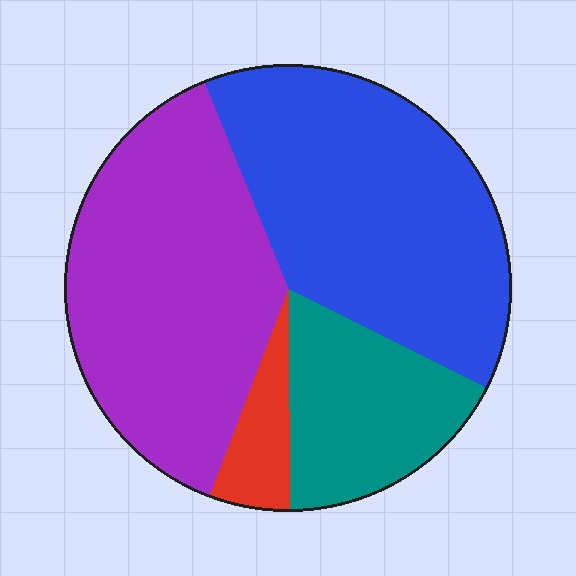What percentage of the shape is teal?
Teal takes up about one sixth (1/6) of the shape.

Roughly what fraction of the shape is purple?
Purple takes up between a quarter and a half of the shape.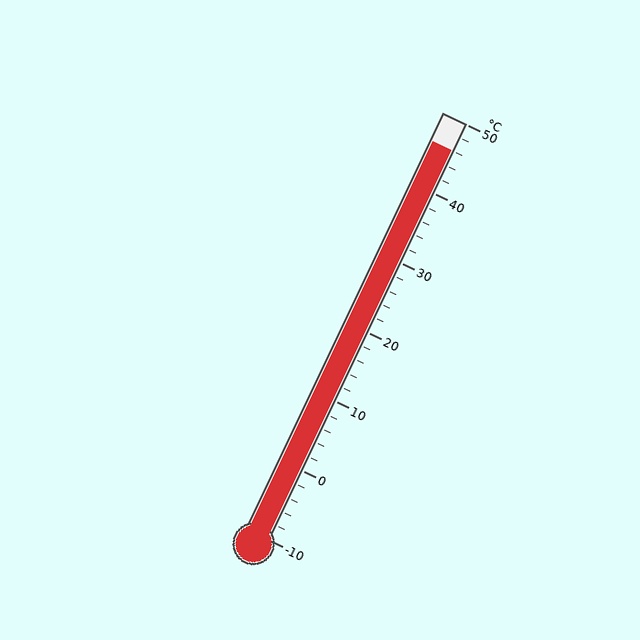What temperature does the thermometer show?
The thermometer shows approximately 46°C.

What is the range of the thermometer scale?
The thermometer scale ranges from -10°C to 50°C.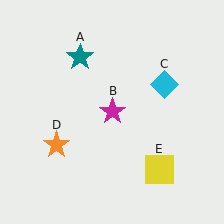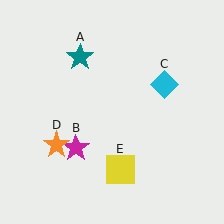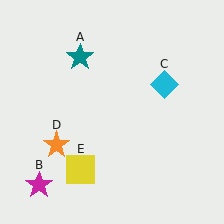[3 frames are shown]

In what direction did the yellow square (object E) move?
The yellow square (object E) moved left.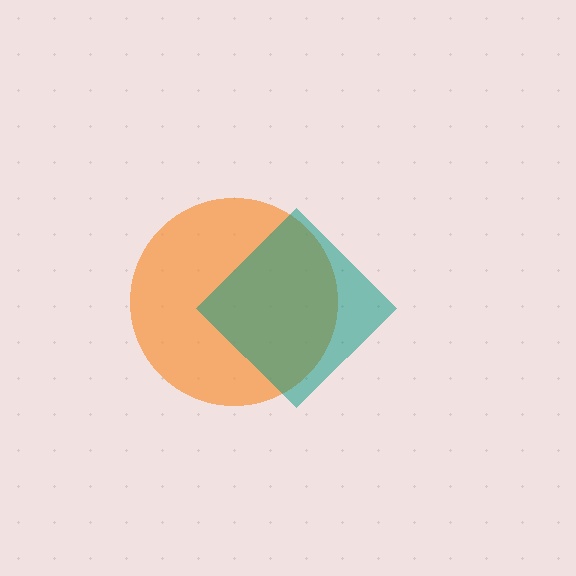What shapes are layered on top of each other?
The layered shapes are: an orange circle, a teal diamond.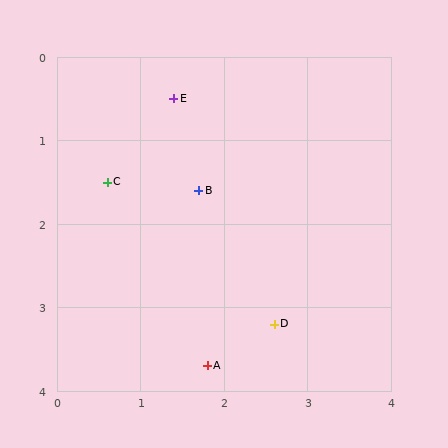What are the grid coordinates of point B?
Point B is at approximately (1.7, 1.6).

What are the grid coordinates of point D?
Point D is at approximately (2.6, 3.2).